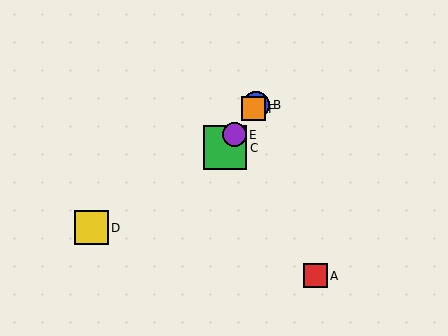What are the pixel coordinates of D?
Object D is at (91, 228).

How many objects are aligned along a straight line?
4 objects (B, C, E, F) are aligned along a straight line.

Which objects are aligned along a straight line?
Objects B, C, E, F are aligned along a straight line.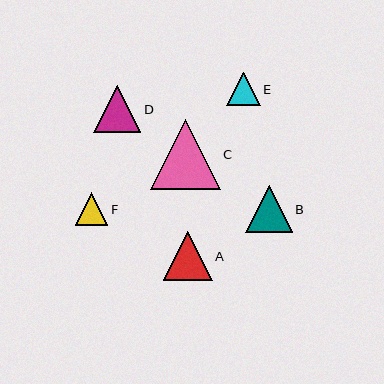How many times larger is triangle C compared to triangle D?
Triangle C is approximately 1.5 times the size of triangle D.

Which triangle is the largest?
Triangle C is the largest with a size of approximately 69 pixels.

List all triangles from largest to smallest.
From largest to smallest: C, A, D, B, E, F.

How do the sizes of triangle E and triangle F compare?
Triangle E and triangle F are approximately the same size.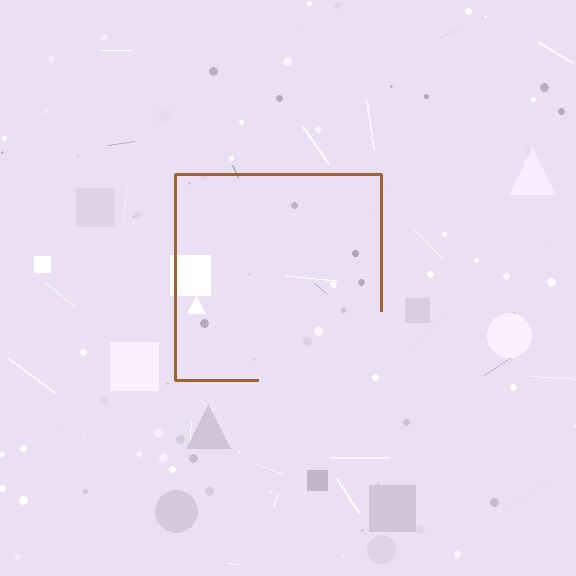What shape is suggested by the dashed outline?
The dashed outline suggests a square.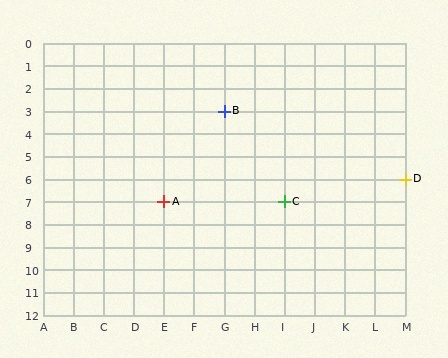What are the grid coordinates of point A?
Point A is at grid coordinates (E, 7).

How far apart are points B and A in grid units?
Points B and A are 2 columns and 4 rows apart (about 4.5 grid units diagonally).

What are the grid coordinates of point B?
Point B is at grid coordinates (G, 3).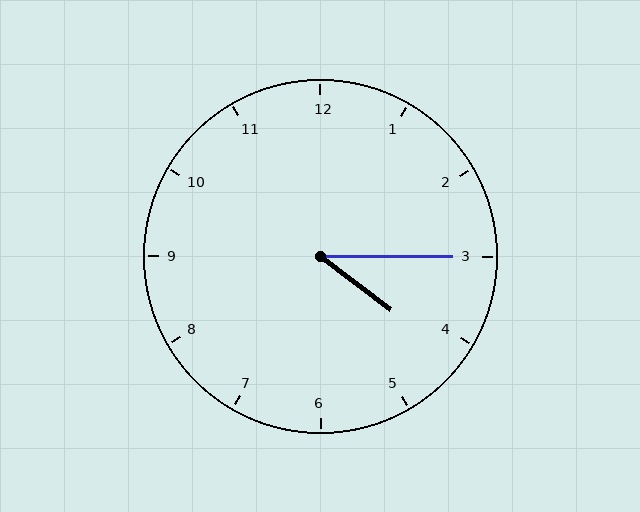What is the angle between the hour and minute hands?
Approximately 38 degrees.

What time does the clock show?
4:15.